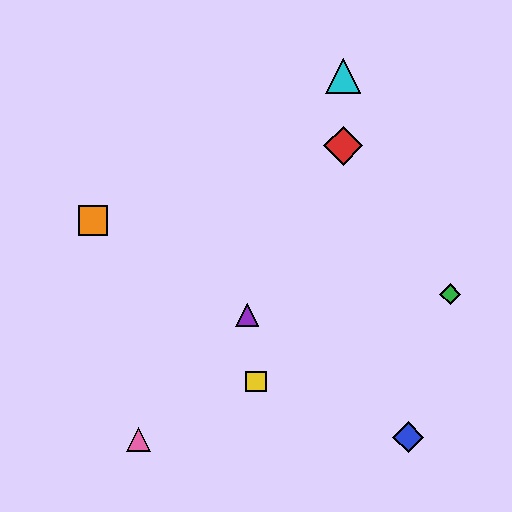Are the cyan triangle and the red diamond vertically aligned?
Yes, both are at x≈343.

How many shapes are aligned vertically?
2 shapes (the red diamond, the cyan triangle) are aligned vertically.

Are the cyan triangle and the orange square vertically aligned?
No, the cyan triangle is at x≈343 and the orange square is at x≈93.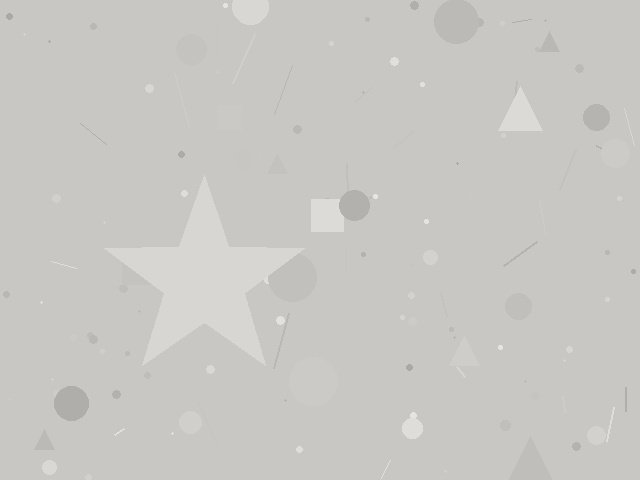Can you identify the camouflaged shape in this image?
The camouflaged shape is a star.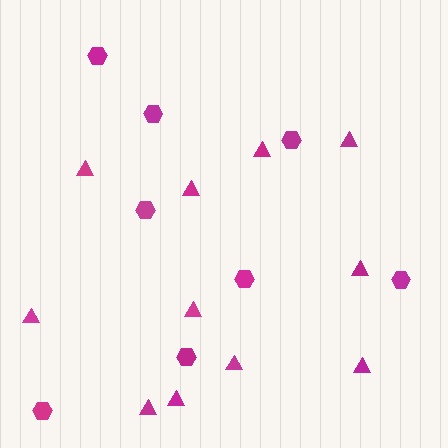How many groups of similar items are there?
There are 2 groups: one group of hexagons (8) and one group of triangles (11).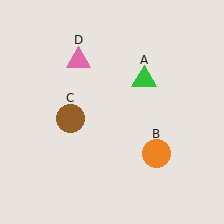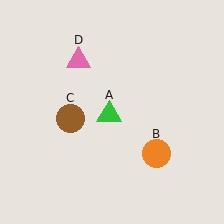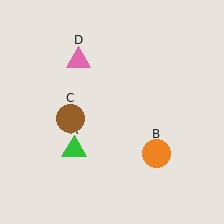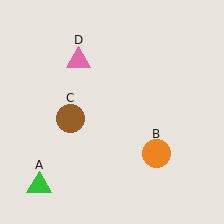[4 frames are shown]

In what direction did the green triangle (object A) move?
The green triangle (object A) moved down and to the left.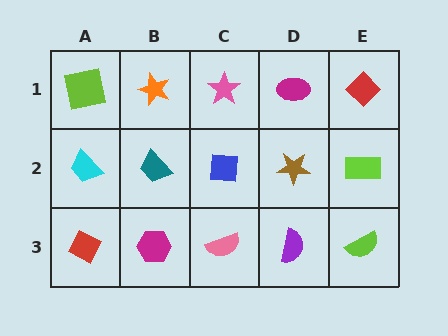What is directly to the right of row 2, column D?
A lime rectangle.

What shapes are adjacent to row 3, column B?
A teal trapezoid (row 2, column B), a red diamond (row 3, column A), a pink semicircle (row 3, column C).